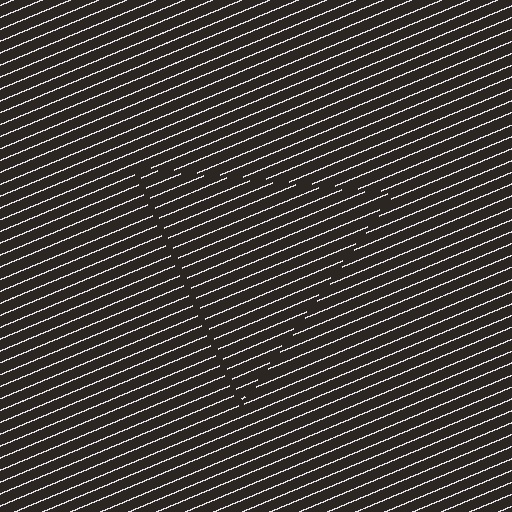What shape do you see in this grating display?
An illusory triangle. The interior of the shape contains the same grating, shifted by half a period — the contour is defined by the phase discontinuity where line-ends from the inner and outer gratings abut.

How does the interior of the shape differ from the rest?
The interior of the shape contains the same grating, shifted by half a period — the contour is defined by the phase discontinuity where line-ends from the inner and outer gratings abut.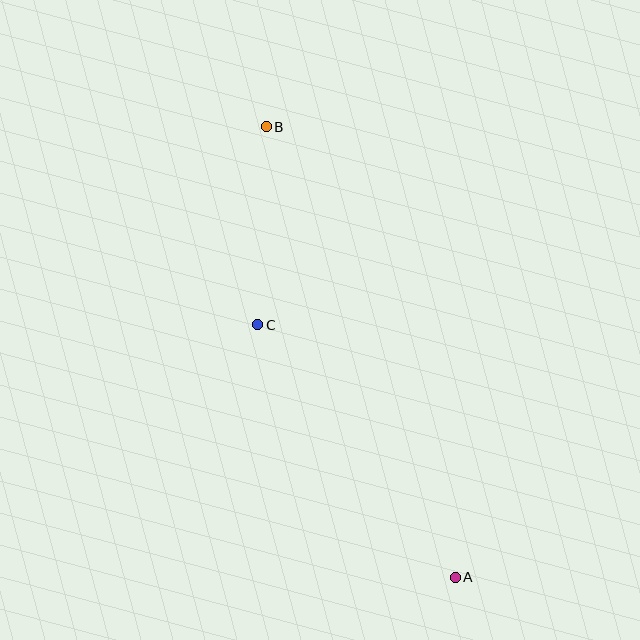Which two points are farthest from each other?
Points A and B are farthest from each other.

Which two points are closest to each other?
Points B and C are closest to each other.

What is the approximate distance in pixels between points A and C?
The distance between A and C is approximately 321 pixels.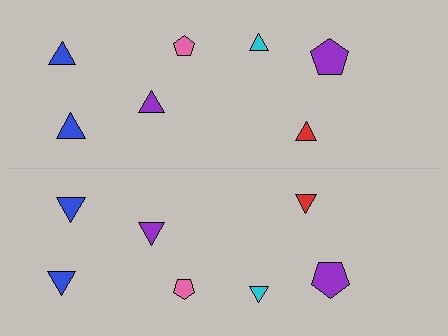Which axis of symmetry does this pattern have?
The pattern has a horizontal axis of symmetry running through the center of the image.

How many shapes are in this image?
There are 14 shapes in this image.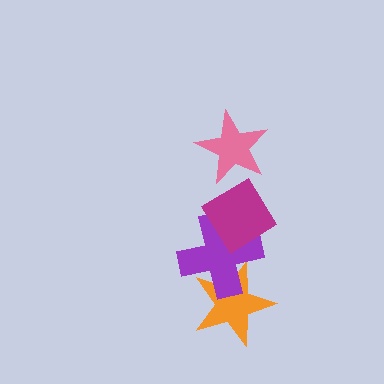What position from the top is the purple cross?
The purple cross is 3rd from the top.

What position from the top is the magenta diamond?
The magenta diamond is 2nd from the top.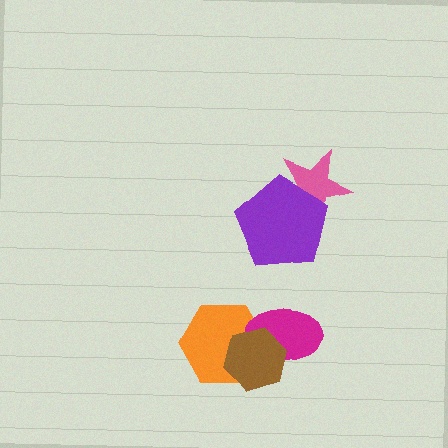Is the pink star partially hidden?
Yes, it is partially covered by another shape.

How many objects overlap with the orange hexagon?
2 objects overlap with the orange hexagon.